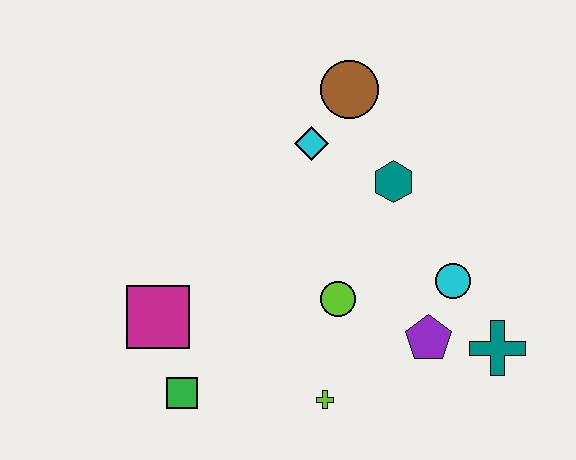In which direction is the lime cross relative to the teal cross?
The lime cross is to the left of the teal cross.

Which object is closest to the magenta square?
The green square is closest to the magenta square.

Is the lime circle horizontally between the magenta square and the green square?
No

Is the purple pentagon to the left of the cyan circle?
Yes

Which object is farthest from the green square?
The brown circle is farthest from the green square.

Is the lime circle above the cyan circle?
No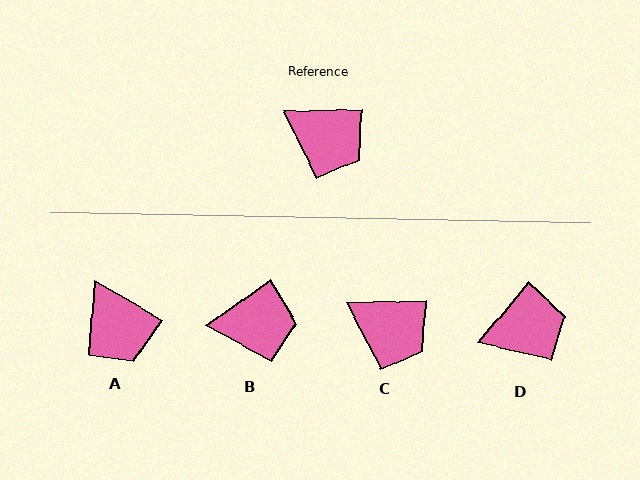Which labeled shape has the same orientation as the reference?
C.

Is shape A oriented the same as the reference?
No, it is off by about 31 degrees.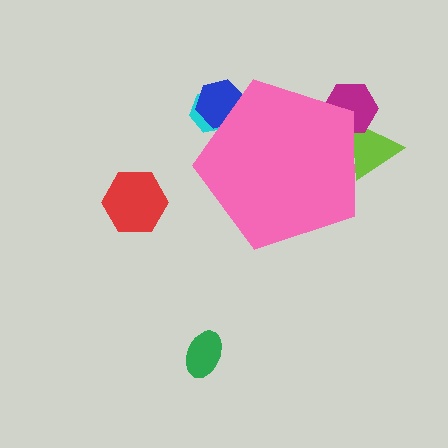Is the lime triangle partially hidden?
Yes, the lime triangle is partially hidden behind the pink pentagon.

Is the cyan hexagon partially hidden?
Yes, the cyan hexagon is partially hidden behind the pink pentagon.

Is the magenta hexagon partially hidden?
Yes, the magenta hexagon is partially hidden behind the pink pentagon.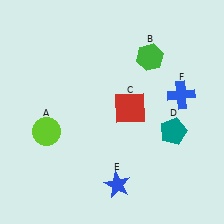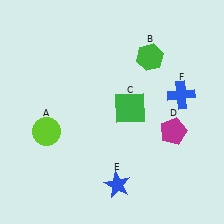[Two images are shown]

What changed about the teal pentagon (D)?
In Image 1, D is teal. In Image 2, it changed to magenta.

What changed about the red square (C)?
In Image 1, C is red. In Image 2, it changed to green.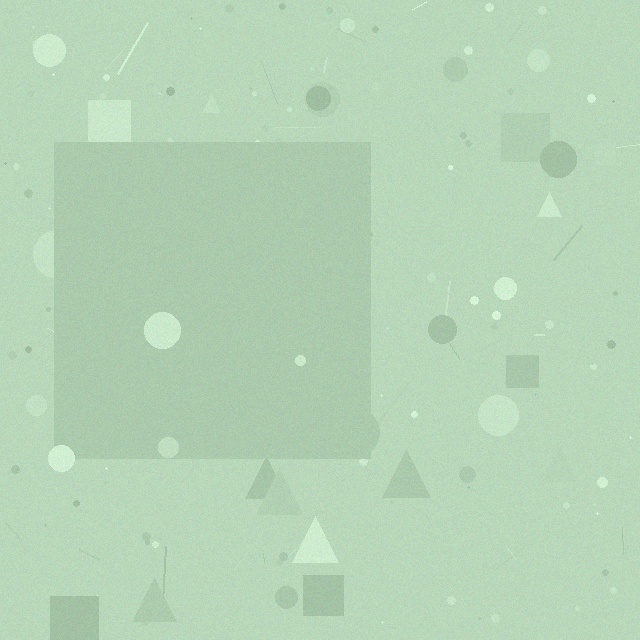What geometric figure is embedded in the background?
A square is embedded in the background.